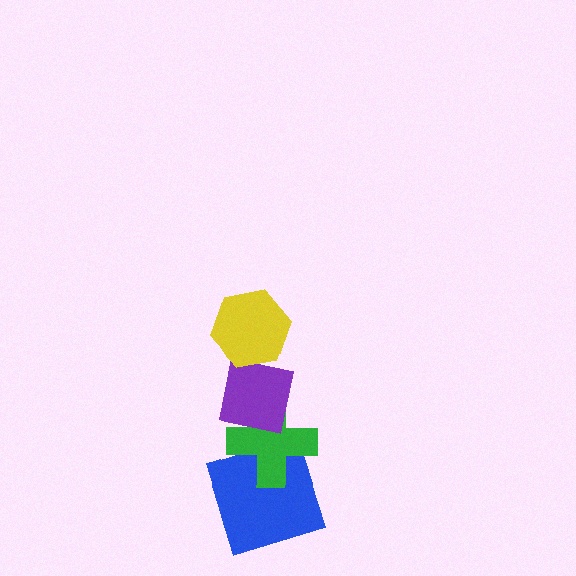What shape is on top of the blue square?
The green cross is on top of the blue square.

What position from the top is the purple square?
The purple square is 2nd from the top.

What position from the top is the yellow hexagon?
The yellow hexagon is 1st from the top.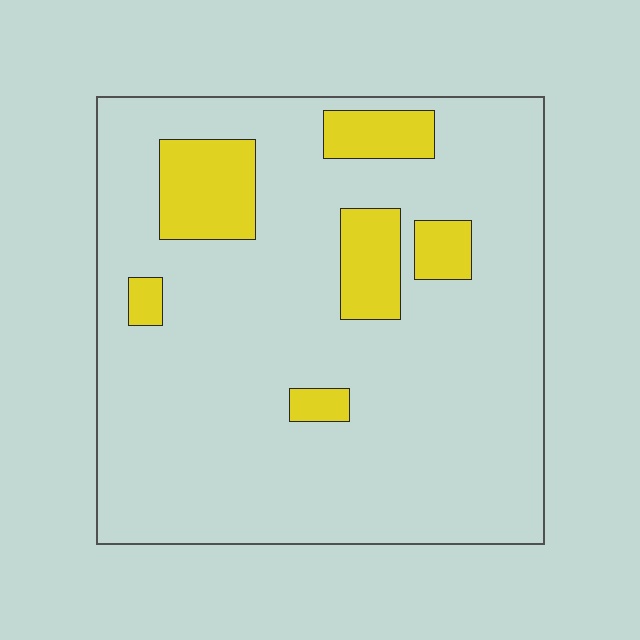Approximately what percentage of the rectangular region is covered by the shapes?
Approximately 15%.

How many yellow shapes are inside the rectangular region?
6.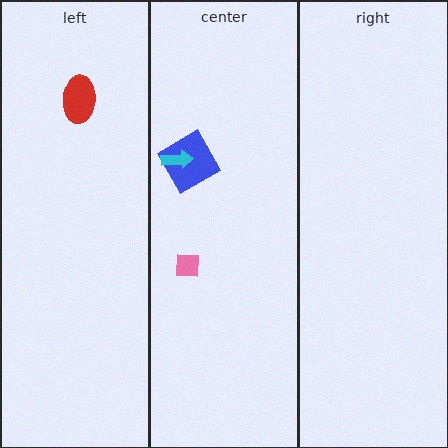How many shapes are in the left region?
1.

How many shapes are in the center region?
3.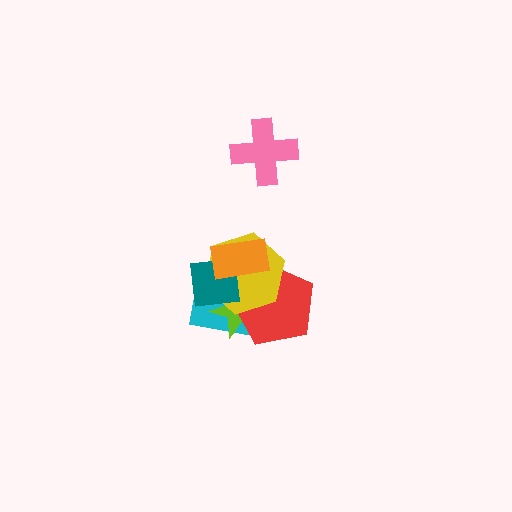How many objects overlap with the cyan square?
5 objects overlap with the cyan square.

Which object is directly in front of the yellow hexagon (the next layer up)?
The teal square is directly in front of the yellow hexagon.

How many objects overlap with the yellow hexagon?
5 objects overlap with the yellow hexagon.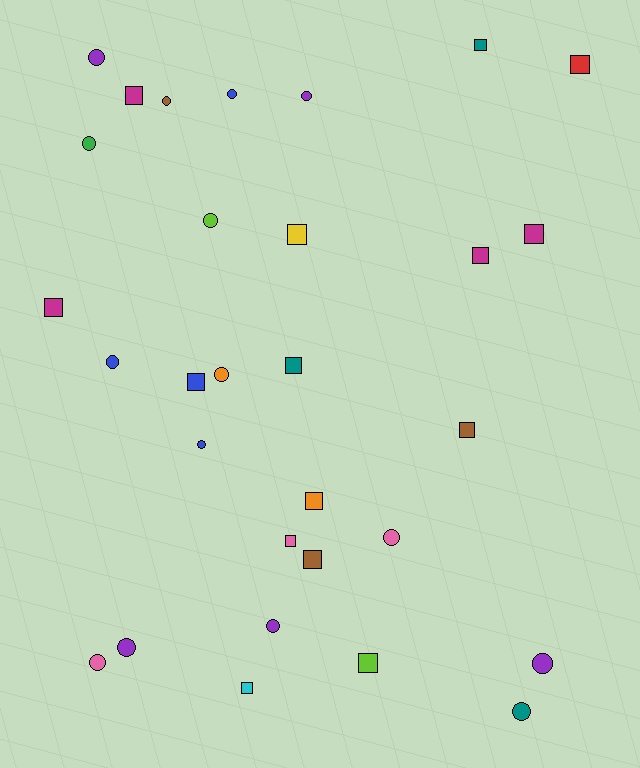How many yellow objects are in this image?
There is 1 yellow object.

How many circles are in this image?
There are 15 circles.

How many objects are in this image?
There are 30 objects.